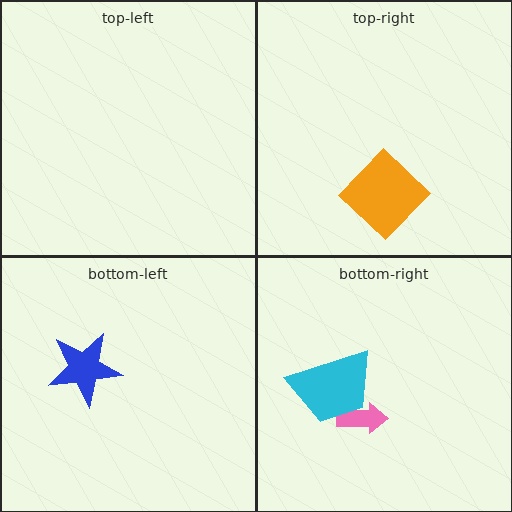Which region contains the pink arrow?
The bottom-right region.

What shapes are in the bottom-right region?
The pink arrow, the cyan trapezoid.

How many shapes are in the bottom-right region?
2.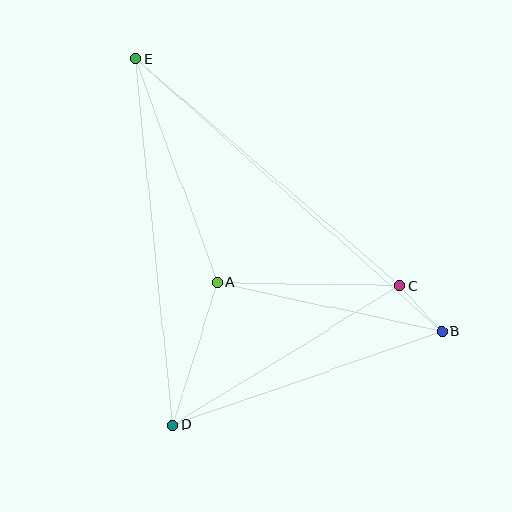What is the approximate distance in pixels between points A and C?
The distance between A and C is approximately 182 pixels.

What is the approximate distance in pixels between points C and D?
The distance between C and D is approximately 266 pixels.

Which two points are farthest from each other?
Points B and E are farthest from each other.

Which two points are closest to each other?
Points B and C are closest to each other.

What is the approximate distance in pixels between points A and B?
The distance between A and B is approximately 230 pixels.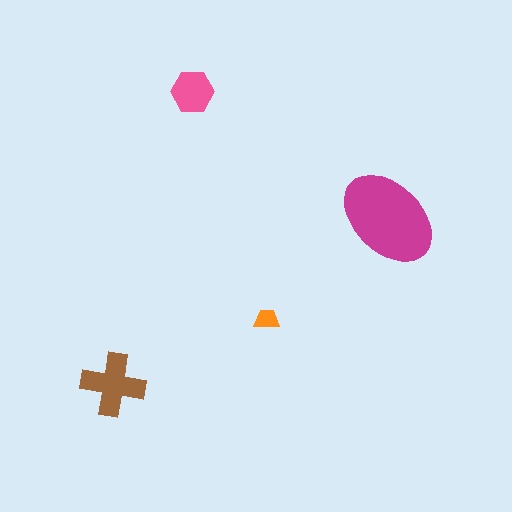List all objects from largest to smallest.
The magenta ellipse, the brown cross, the pink hexagon, the orange trapezoid.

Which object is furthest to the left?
The brown cross is leftmost.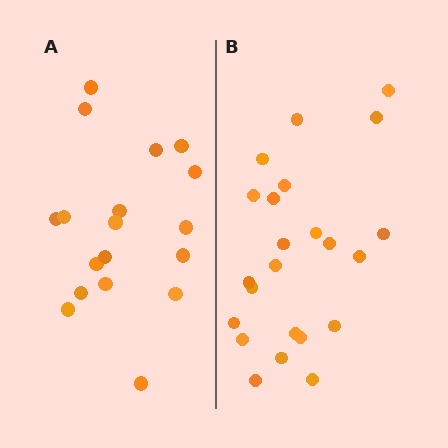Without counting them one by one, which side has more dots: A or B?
Region B (the right region) has more dots.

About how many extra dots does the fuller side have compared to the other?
Region B has about 5 more dots than region A.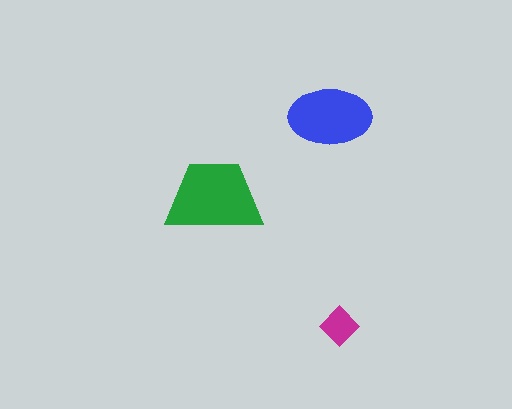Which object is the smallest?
The magenta diamond.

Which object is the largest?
The green trapezoid.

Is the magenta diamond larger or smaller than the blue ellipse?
Smaller.